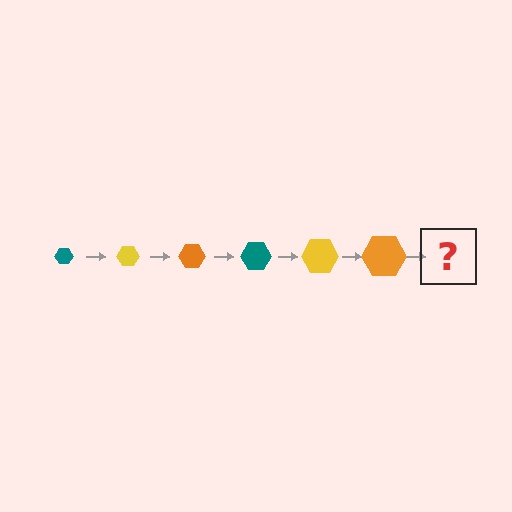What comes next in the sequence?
The next element should be a teal hexagon, larger than the previous one.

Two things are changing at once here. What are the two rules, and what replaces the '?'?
The two rules are that the hexagon grows larger each step and the color cycles through teal, yellow, and orange. The '?' should be a teal hexagon, larger than the previous one.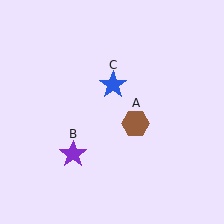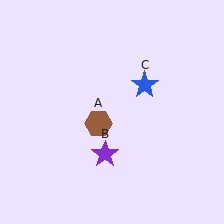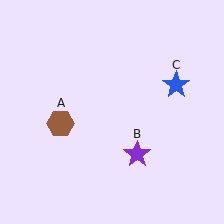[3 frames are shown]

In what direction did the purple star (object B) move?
The purple star (object B) moved right.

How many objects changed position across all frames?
3 objects changed position: brown hexagon (object A), purple star (object B), blue star (object C).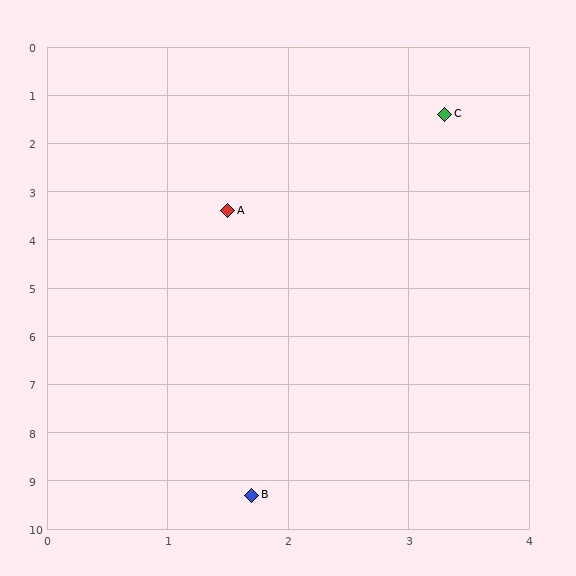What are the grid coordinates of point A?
Point A is at approximately (1.5, 3.4).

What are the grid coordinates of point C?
Point C is at approximately (3.3, 1.4).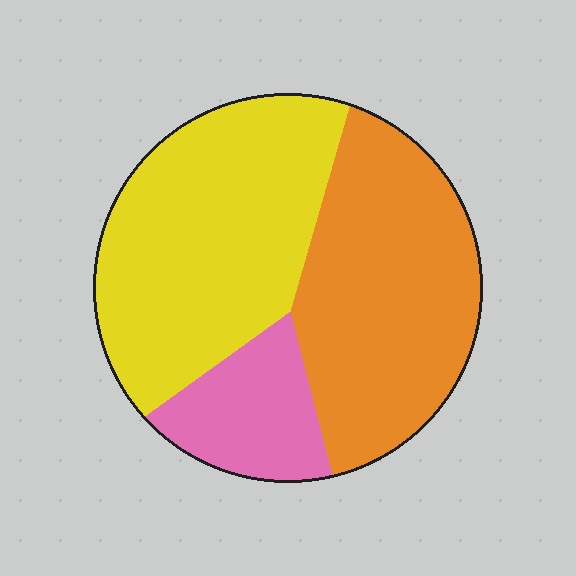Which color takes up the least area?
Pink, at roughly 15%.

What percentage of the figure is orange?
Orange takes up between a third and a half of the figure.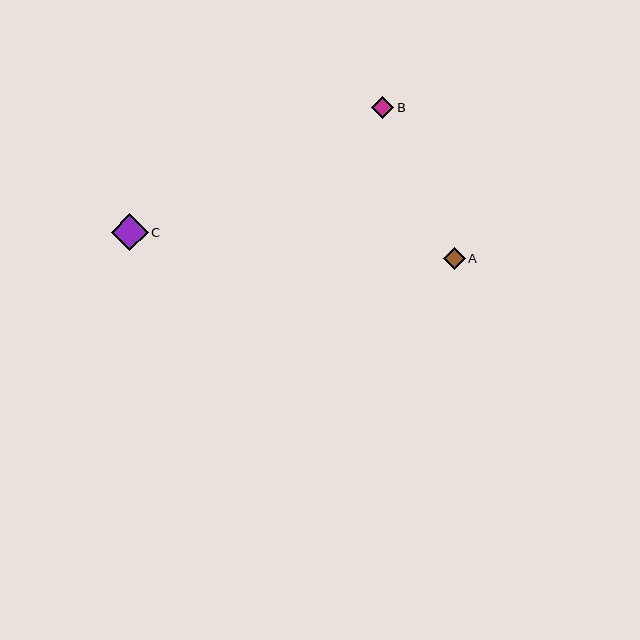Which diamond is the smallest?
Diamond B is the smallest with a size of approximately 22 pixels.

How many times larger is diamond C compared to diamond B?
Diamond C is approximately 1.7 times the size of diamond B.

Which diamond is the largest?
Diamond C is the largest with a size of approximately 37 pixels.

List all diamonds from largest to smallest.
From largest to smallest: C, A, B.